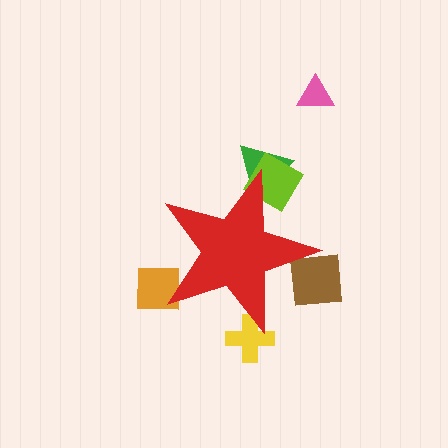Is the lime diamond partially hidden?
Yes, the lime diamond is partially hidden behind the red star.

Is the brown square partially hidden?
Yes, the brown square is partially hidden behind the red star.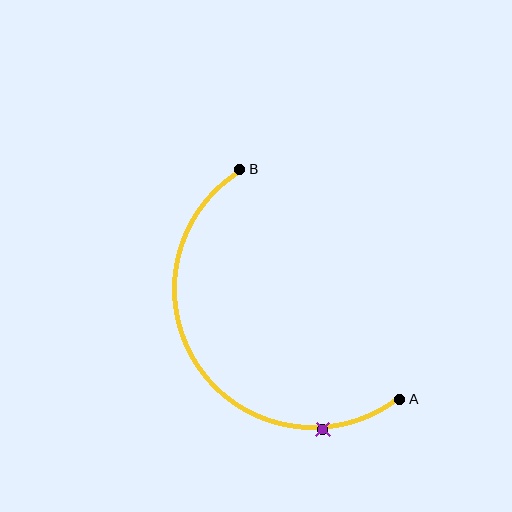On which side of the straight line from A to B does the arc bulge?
The arc bulges below and to the left of the straight line connecting A and B.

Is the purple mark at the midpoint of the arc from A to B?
No. The purple mark lies on the arc but is closer to endpoint A. The arc midpoint would be at the point on the curve equidistant along the arc from both A and B.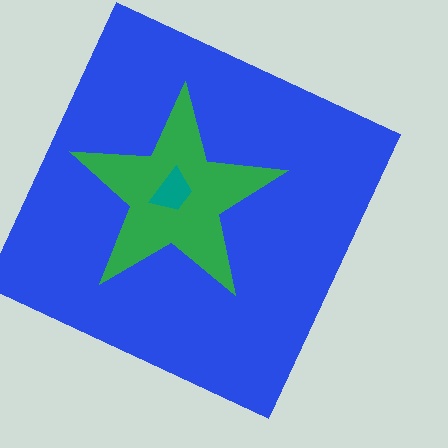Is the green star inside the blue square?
Yes.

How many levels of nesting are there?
3.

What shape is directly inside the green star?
The teal trapezoid.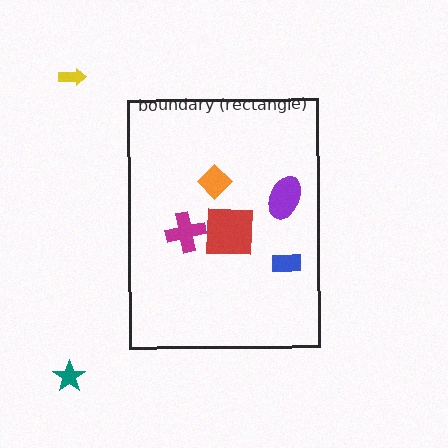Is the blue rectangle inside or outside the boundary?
Inside.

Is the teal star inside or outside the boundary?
Outside.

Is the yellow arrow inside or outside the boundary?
Outside.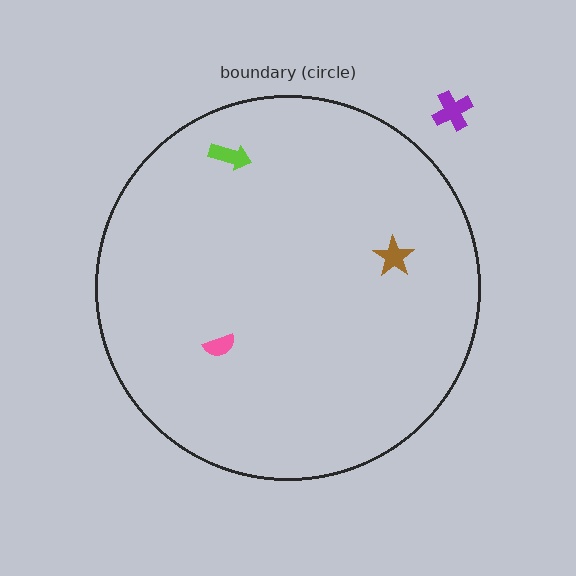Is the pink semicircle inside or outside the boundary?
Inside.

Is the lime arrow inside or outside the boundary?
Inside.